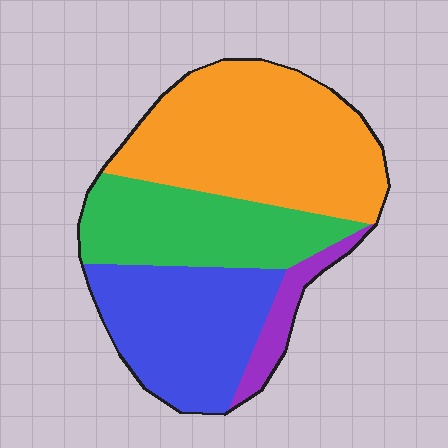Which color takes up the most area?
Orange, at roughly 40%.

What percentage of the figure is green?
Green takes up about one quarter (1/4) of the figure.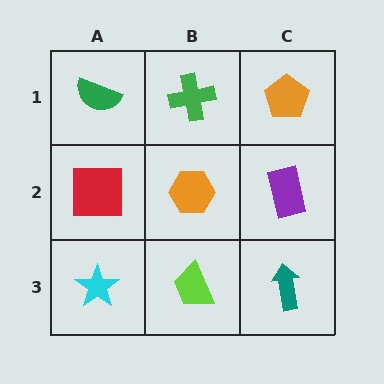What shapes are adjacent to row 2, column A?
A green semicircle (row 1, column A), a cyan star (row 3, column A), an orange hexagon (row 2, column B).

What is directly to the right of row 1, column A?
A green cross.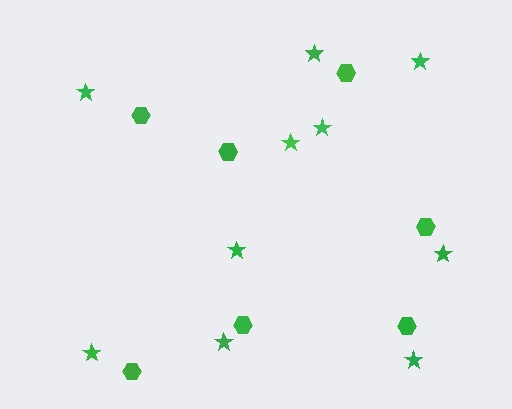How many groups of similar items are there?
There are 2 groups: one group of stars (10) and one group of hexagons (7).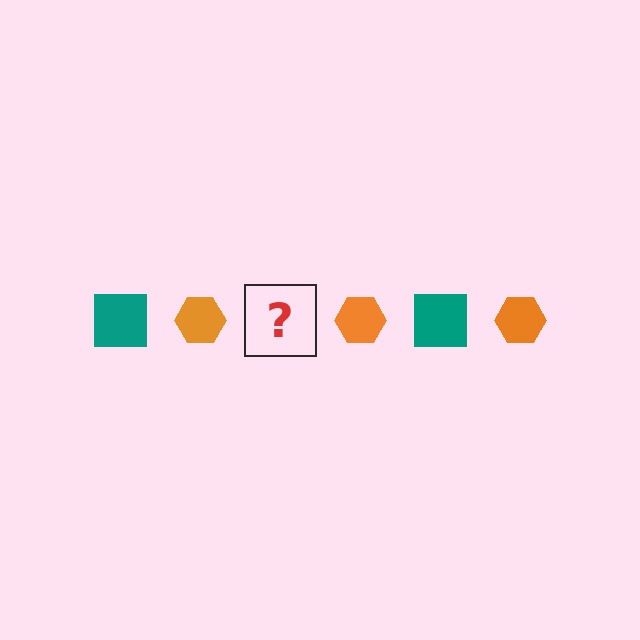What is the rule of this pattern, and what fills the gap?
The rule is that the pattern alternates between teal square and orange hexagon. The gap should be filled with a teal square.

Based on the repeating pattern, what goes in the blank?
The blank should be a teal square.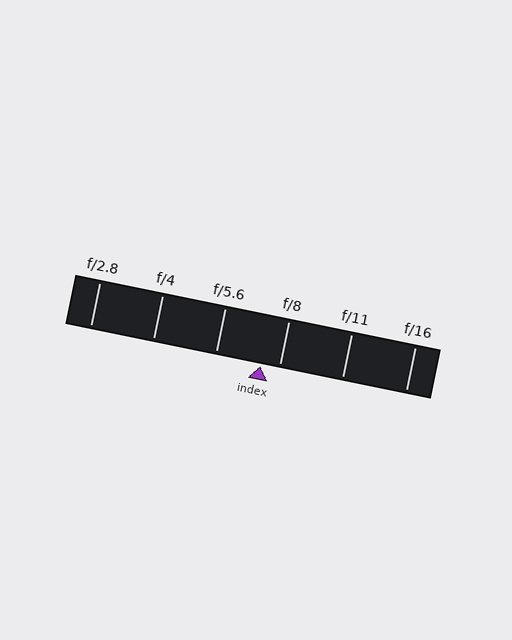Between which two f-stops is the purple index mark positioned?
The index mark is between f/5.6 and f/8.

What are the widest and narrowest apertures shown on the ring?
The widest aperture shown is f/2.8 and the narrowest is f/16.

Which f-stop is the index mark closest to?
The index mark is closest to f/8.